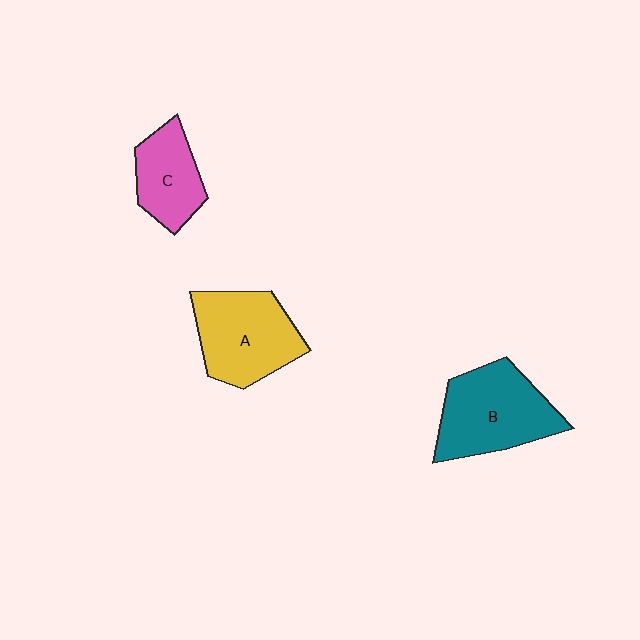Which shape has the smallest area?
Shape C (pink).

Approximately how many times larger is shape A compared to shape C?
Approximately 1.5 times.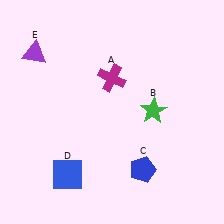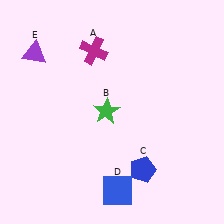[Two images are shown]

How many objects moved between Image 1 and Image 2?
3 objects moved between the two images.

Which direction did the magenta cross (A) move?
The magenta cross (A) moved up.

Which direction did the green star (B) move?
The green star (B) moved left.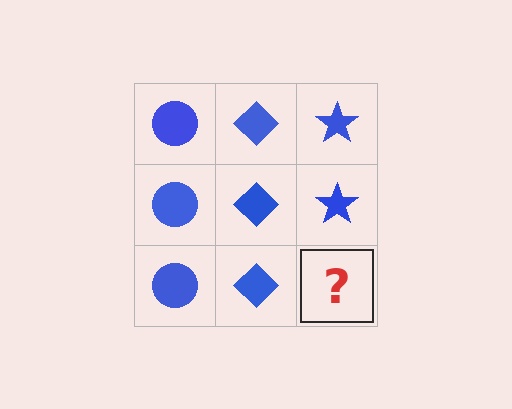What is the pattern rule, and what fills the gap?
The rule is that each column has a consistent shape. The gap should be filled with a blue star.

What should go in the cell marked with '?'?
The missing cell should contain a blue star.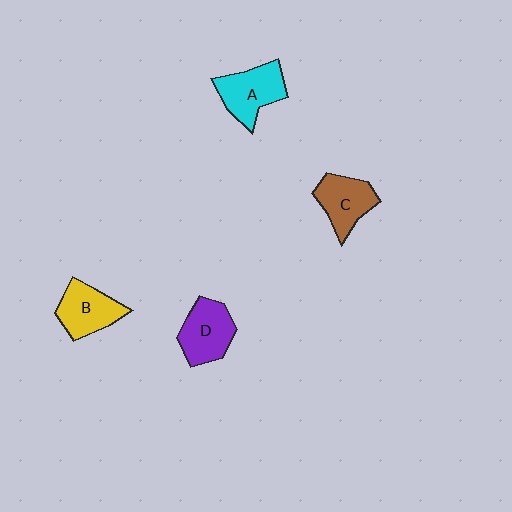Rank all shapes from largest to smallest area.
From largest to smallest: A (cyan), D (purple), B (yellow), C (brown).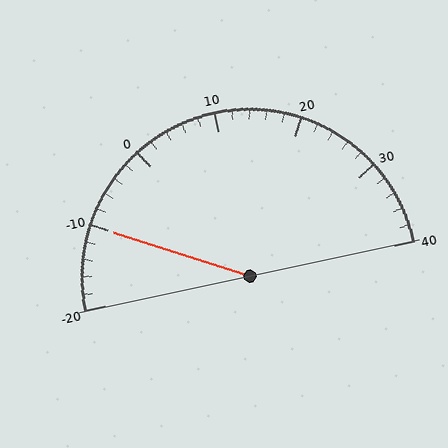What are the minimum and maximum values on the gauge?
The gauge ranges from -20 to 40.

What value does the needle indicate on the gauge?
The needle indicates approximately -10.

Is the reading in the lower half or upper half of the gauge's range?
The reading is in the lower half of the range (-20 to 40).